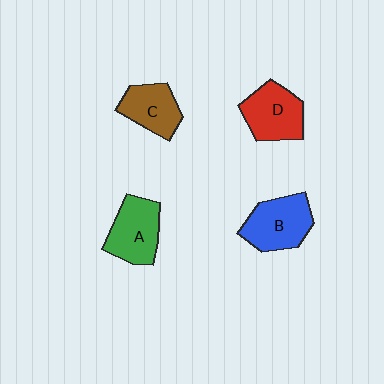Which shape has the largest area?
Shape B (blue).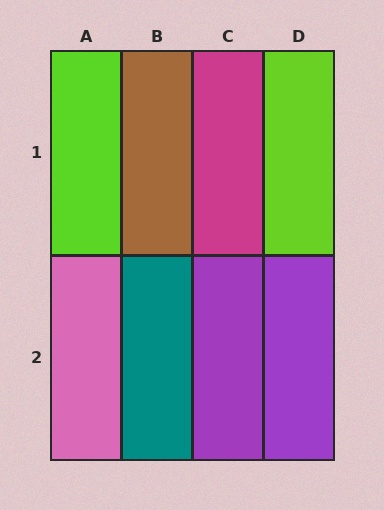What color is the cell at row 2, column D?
Purple.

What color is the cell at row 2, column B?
Teal.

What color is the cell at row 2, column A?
Pink.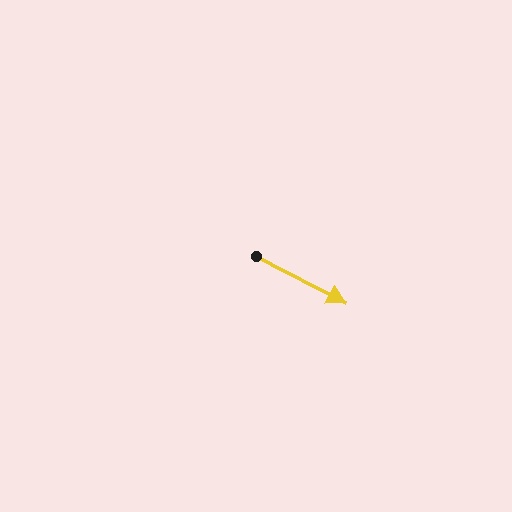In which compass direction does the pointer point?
Southeast.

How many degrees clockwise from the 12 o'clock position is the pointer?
Approximately 117 degrees.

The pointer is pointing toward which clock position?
Roughly 4 o'clock.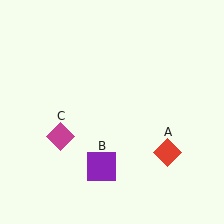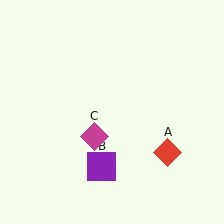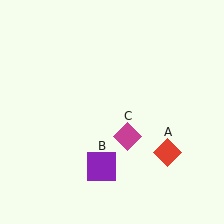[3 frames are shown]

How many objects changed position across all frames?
1 object changed position: magenta diamond (object C).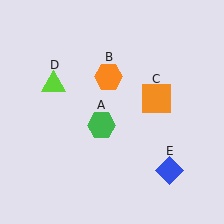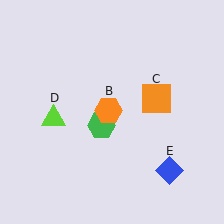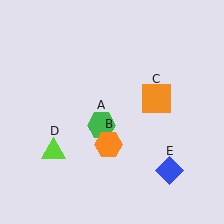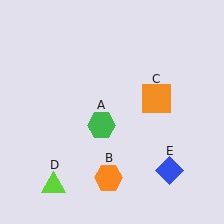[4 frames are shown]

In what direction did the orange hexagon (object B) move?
The orange hexagon (object B) moved down.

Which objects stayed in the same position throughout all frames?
Green hexagon (object A) and orange square (object C) and blue diamond (object E) remained stationary.